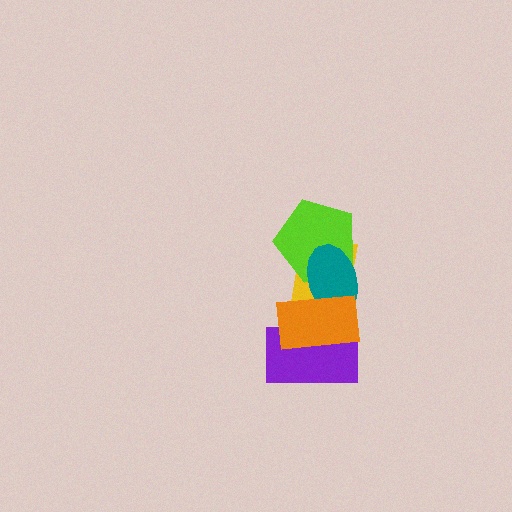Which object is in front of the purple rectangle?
The orange rectangle is in front of the purple rectangle.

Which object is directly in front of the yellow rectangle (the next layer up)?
The lime pentagon is directly in front of the yellow rectangle.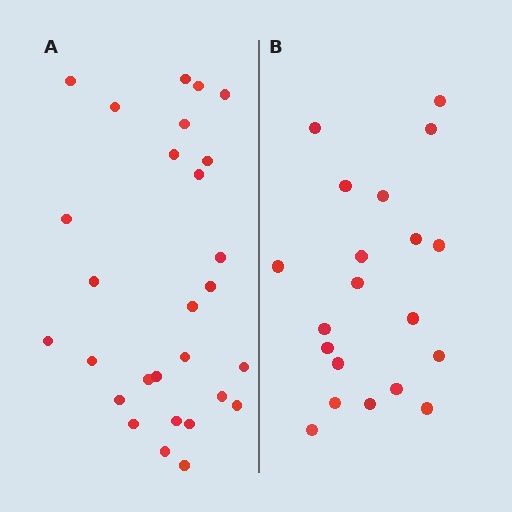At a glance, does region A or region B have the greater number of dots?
Region A (the left region) has more dots.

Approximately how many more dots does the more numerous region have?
Region A has roughly 8 or so more dots than region B.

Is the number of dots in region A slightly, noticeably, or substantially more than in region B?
Region A has noticeably more, but not dramatically so. The ratio is roughly 1.4 to 1.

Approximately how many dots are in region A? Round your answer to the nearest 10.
About 30 dots. (The exact count is 28, which rounds to 30.)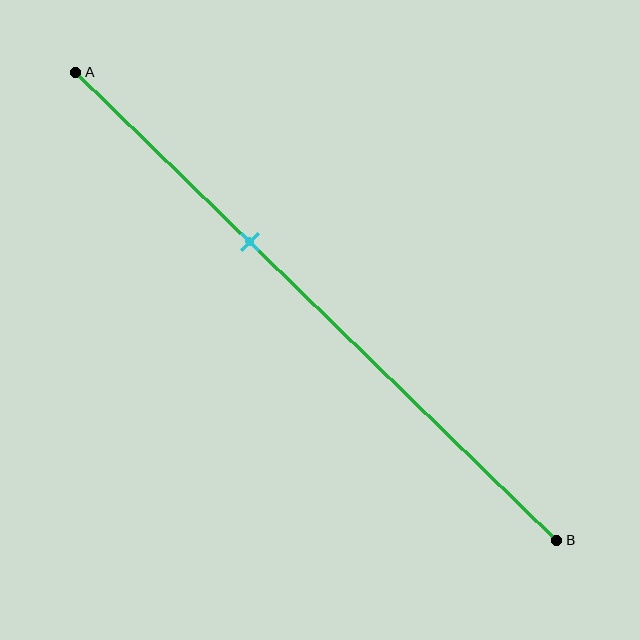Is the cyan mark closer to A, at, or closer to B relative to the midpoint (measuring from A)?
The cyan mark is closer to point A than the midpoint of segment AB.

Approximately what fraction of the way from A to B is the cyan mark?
The cyan mark is approximately 35% of the way from A to B.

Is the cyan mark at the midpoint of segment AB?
No, the mark is at about 35% from A, not at the 50% midpoint.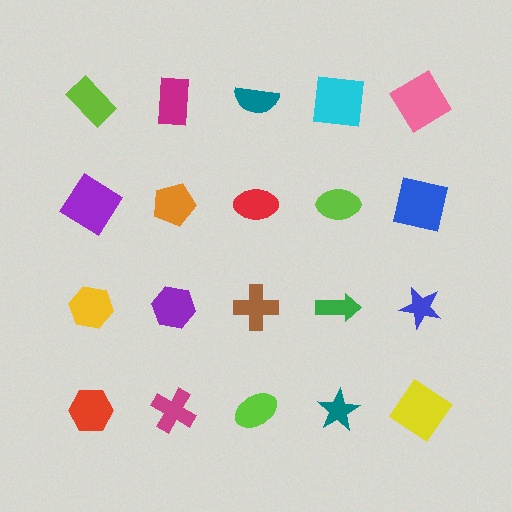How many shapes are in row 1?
5 shapes.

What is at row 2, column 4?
A lime ellipse.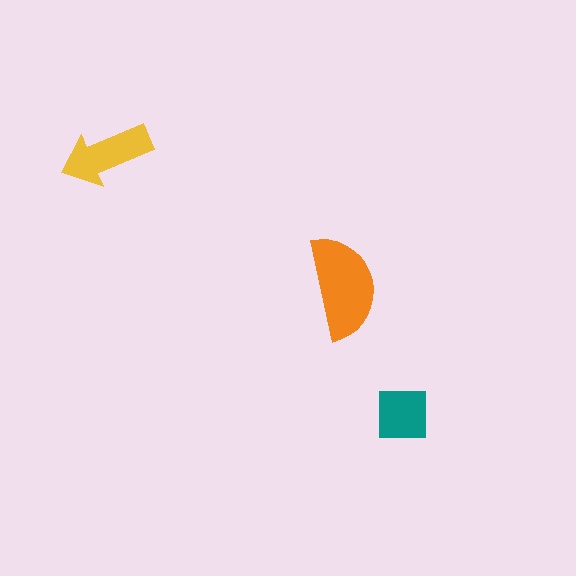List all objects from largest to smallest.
The orange semicircle, the yellow arrow, the teal square.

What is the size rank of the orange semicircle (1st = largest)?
1st.